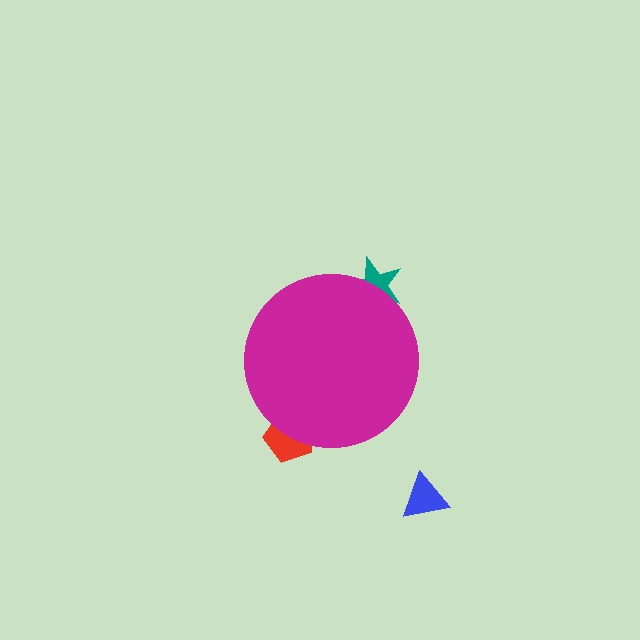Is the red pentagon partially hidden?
Yes, the red pentagon is partially hidden behind the magenta circle.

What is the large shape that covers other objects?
A magenta circle.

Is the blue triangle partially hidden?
No, the blue triangle is fully visible.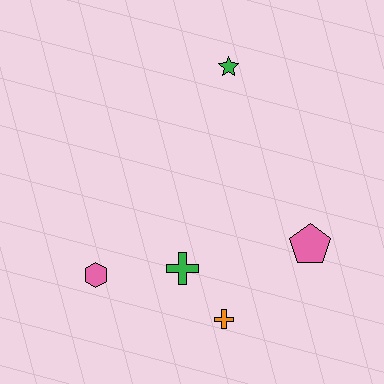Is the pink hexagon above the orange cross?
Yes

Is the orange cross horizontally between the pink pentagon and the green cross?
Yes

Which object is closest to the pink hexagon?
The green cross is closest to the pink hexagon.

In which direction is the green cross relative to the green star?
The green cross is below the green star.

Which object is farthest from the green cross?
The green star is farthest from the green cross.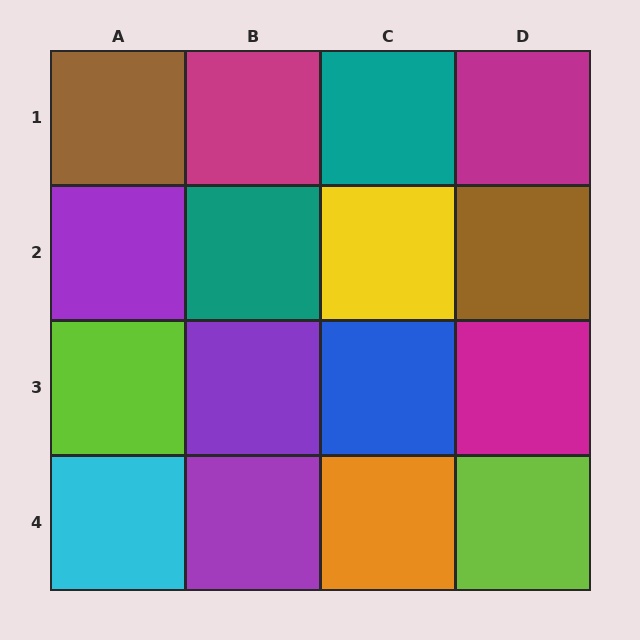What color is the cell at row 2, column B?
Teal.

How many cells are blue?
1 cell is blue.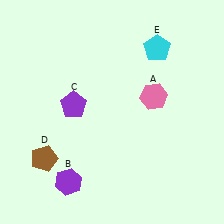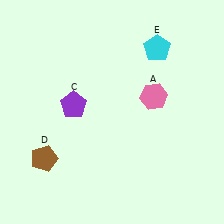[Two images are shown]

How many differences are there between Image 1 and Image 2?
There is 1 difference between the two images.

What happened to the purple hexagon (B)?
The purple hexagon (B) was removed in Image 2. It was in the bottom-left area of Image 1.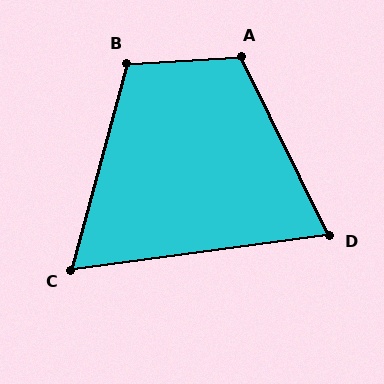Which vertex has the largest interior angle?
A, at approximately 113 degrees.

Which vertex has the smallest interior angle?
C, at approximately 67 degrees.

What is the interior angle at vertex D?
Approximately 71 degrees (acute).